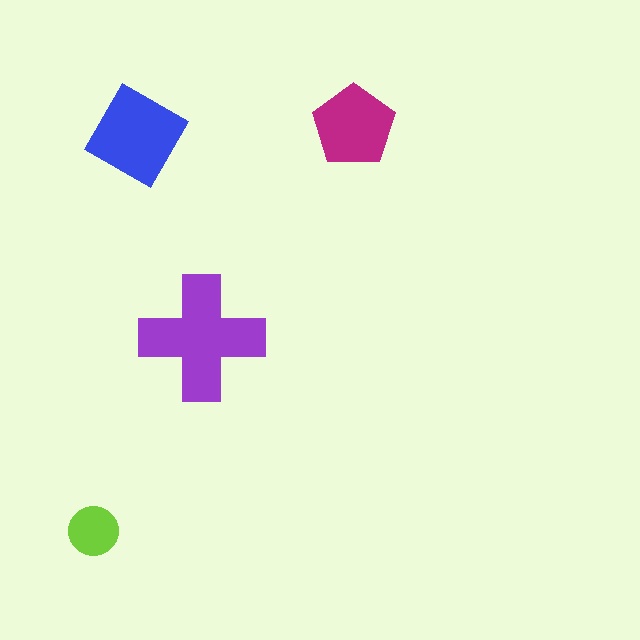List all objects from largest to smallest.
The purple cross, the blue diamond, the magenta pentagon, the lime circle.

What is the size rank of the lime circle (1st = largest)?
4th.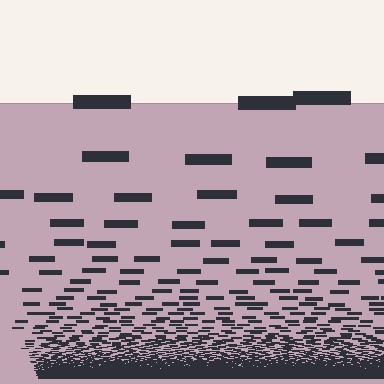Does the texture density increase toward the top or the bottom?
Density increases toward the bottom.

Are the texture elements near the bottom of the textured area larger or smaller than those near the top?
Smaller. The gradient is inverted — elements near the bottom are smaller and denser.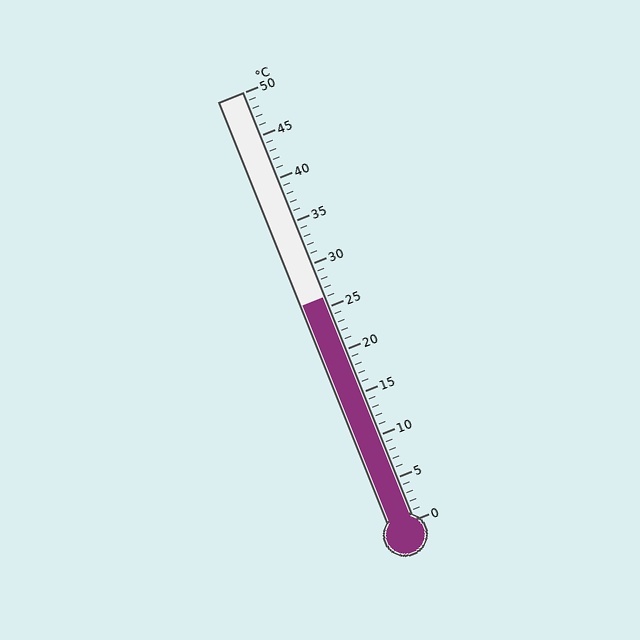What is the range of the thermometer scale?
The thermometer scale ranges from 0°C to 50°C.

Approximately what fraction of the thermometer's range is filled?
The thermometer is filled to approximately 50% of its range.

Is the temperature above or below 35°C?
The temperature is below 35°C.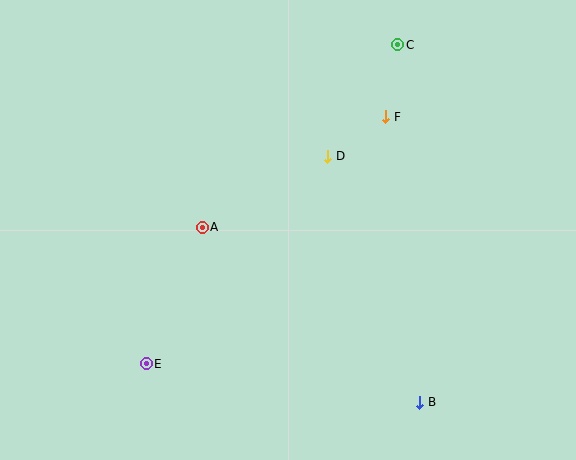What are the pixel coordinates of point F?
Point F is at (386, 117).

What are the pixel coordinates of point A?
Point A is at (202, 227).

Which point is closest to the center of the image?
Point D at (328, 156) is closest to the center.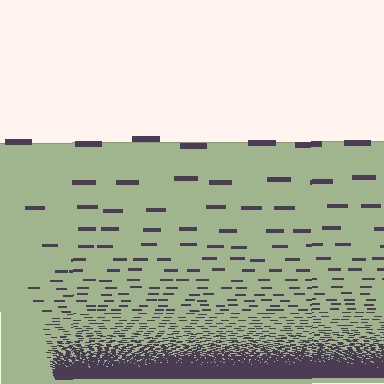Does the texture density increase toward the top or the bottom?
Density increases toward the bottom.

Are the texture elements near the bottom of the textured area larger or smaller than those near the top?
Smaller. The gradient is inverted — elements near the bottom are smaller and denser.